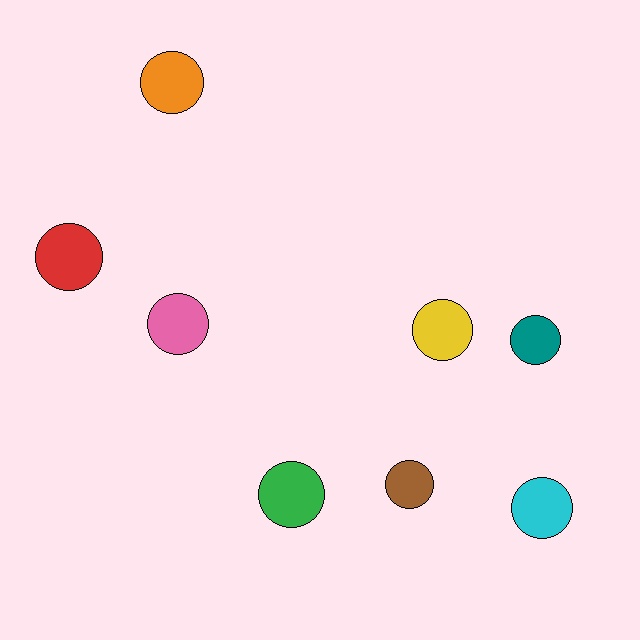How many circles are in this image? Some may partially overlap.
There are 8 circles.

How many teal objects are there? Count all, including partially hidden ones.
There is 1 teal object.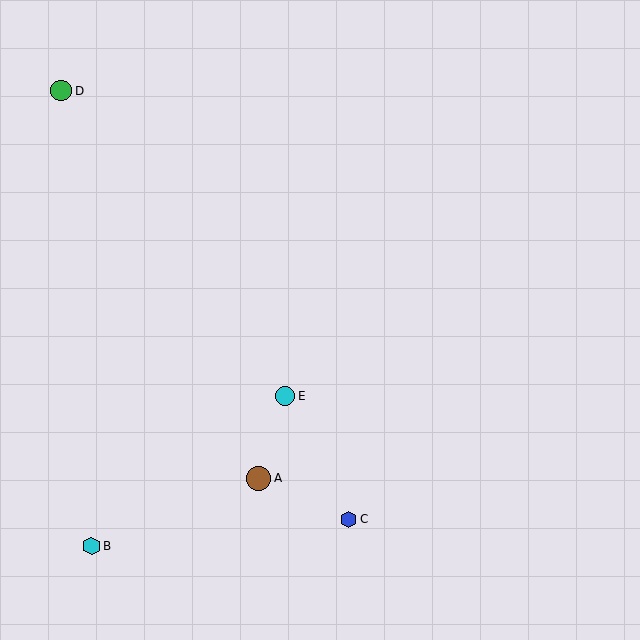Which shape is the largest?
The brown circle (labeled A) is the largest.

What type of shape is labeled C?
Shape C is a blue hexagon.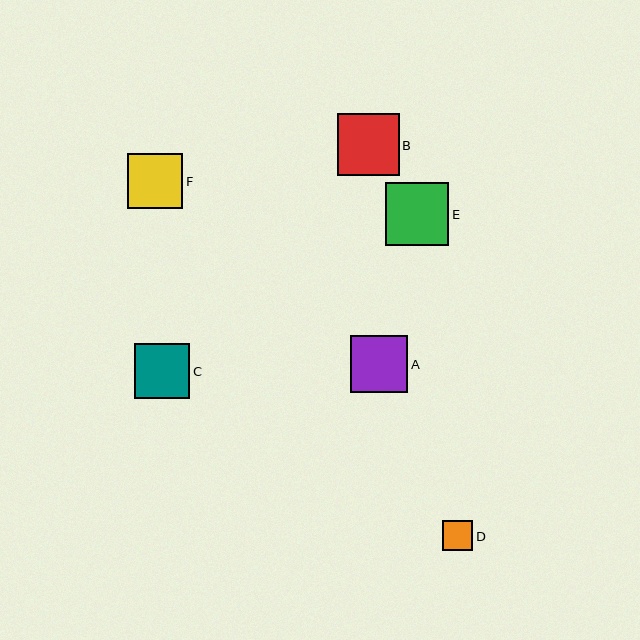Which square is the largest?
Square E is the largest with a size of approximately 63 pixels.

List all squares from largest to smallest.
From largest to smallest: E, B, A, C, F, D.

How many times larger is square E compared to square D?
Square E is approximately 2.1 times the size of square D.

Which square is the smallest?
Square D is the smallest with a size of approximately 30 pixels.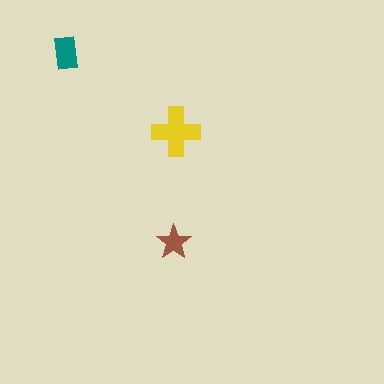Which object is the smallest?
The brown star.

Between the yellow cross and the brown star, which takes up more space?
The yellow cross.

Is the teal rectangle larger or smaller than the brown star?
Larger.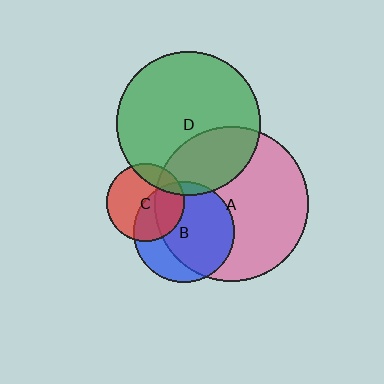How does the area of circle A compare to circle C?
Approximately 3.9 times.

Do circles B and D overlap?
Yes.